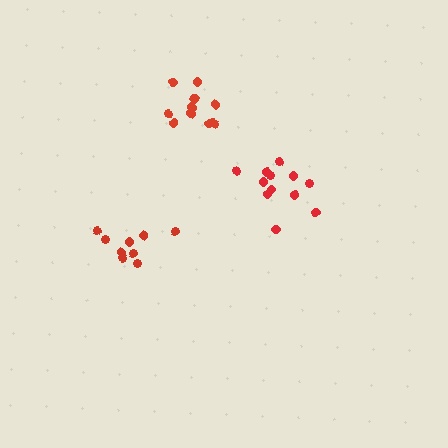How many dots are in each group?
Group 1: 11 dots, Group 2: 9 dots, Group 3: 12 dots (32 total).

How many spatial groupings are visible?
There are 3 spatial groupings.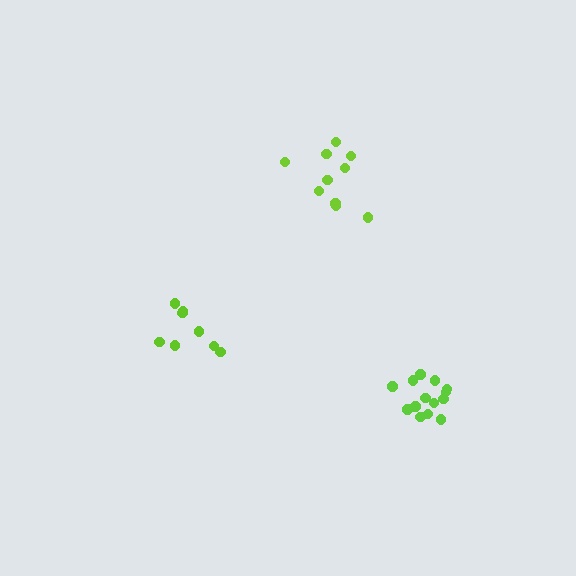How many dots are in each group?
Group 1: 10 dots, Group 2: 14 dots, Group 3: 8 dots (32 total).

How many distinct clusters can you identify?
There are 3 distinct clusters.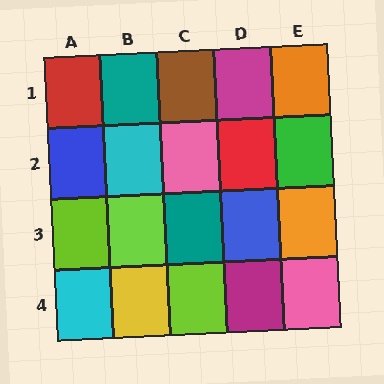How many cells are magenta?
2 cells are magenta.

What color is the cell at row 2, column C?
Pink.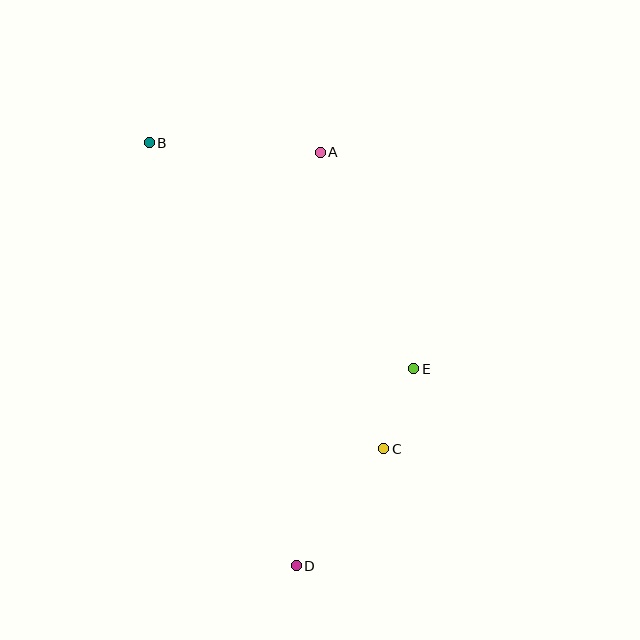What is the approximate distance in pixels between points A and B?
The distance between A and B is approximately 171 pixels.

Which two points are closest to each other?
Points C and E are closest to each other.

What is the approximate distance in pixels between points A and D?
The distance between A and D is approximately 414 pixels.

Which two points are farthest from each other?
Points B and D are farthest from each other.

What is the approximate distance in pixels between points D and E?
The distance between D and E is approximately 229 pixels.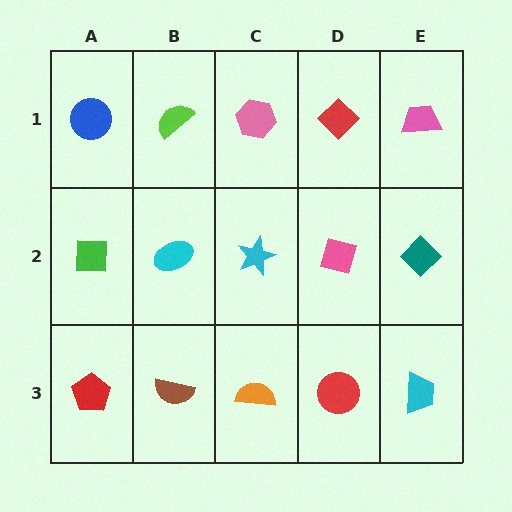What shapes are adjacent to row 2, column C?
A pink hexagon (row 1, column C), an orange semicircle (row 3, column C), a cyan ellipse (row 2, column B), a pink diamond (row 2, column D).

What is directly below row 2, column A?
A red pentagon.